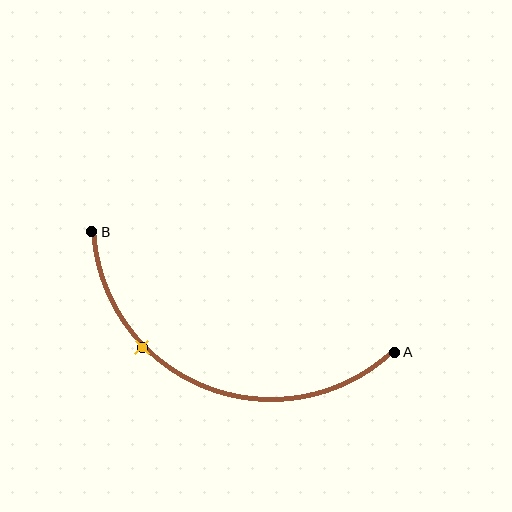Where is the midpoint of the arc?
The arc midpoint is the point on the curve farthest from the straight line joining A and B. It sits below that line.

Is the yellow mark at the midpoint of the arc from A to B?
No. The yellow mark lies on the arc but is closer to endpoint B. The arc midpoint would be at the point on the curve equidistant along the arc from both A and B.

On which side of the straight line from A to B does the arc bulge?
The arc bulges below the straight line connecting A and B.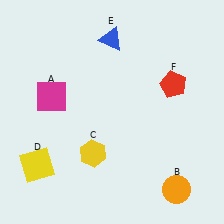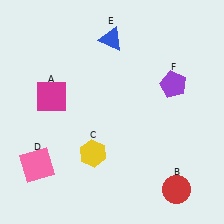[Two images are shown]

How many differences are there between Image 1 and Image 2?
There are 3 differences between the two images.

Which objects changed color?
B changed from orange to red. D changed from yellow to pink. F changed from red to purple.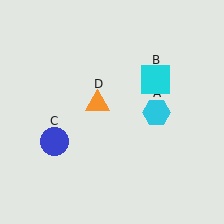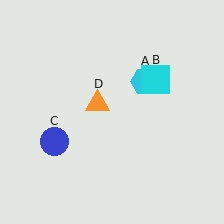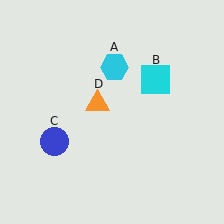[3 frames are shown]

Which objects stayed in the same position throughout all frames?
Cyan square (object B) and blue circle (object C) and orange triangle (object D) remained stationary.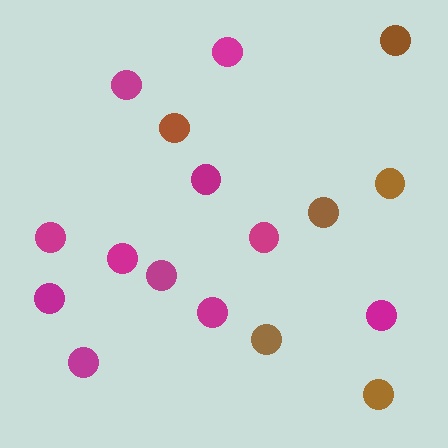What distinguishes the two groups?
There are 2 groups: one group of magenta circles (11) and one group of brown circles (6).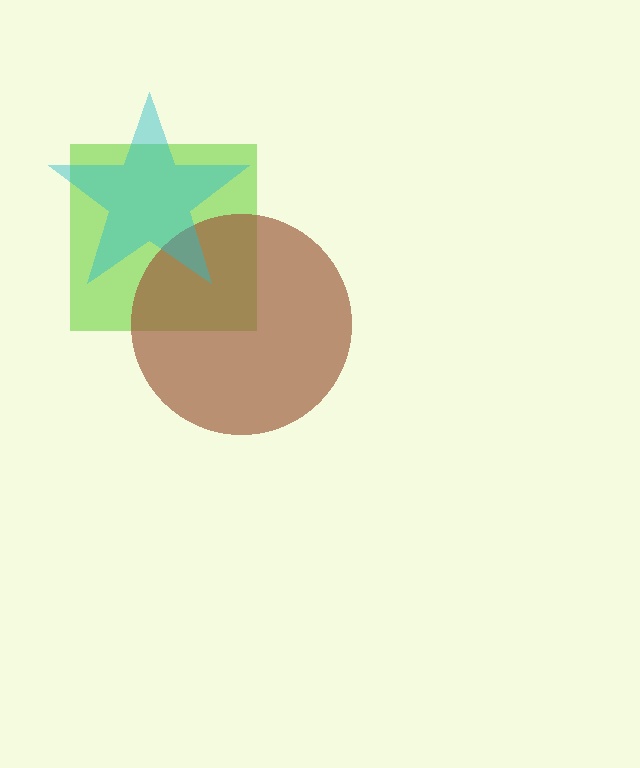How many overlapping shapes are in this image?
There are 3 overlapping shapes in the image.